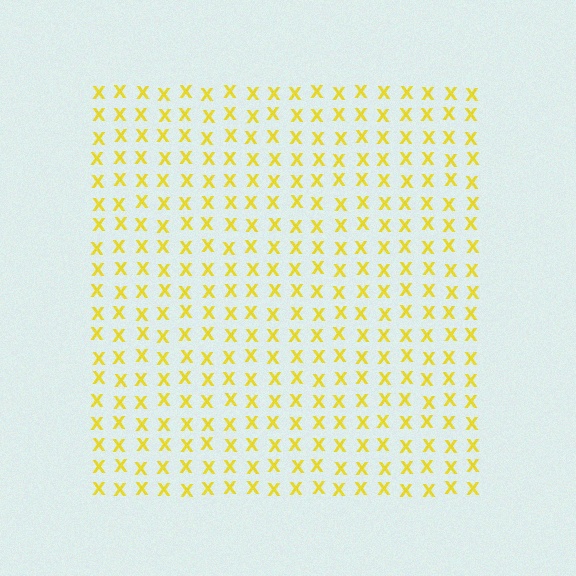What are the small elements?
The small elements are letter X's.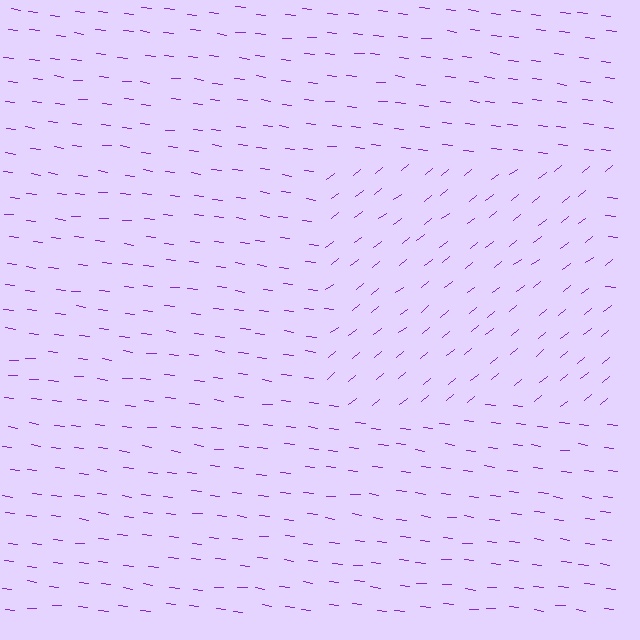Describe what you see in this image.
The image is filled with small purple line segments. A rectangle region in the image has lines oriented differently from the surrounding lines, creating a visible texture boundary.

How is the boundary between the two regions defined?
The boundary is defined purely by a change in line orientation (approximately 45 degrees difference). All lines are the same color and thickness.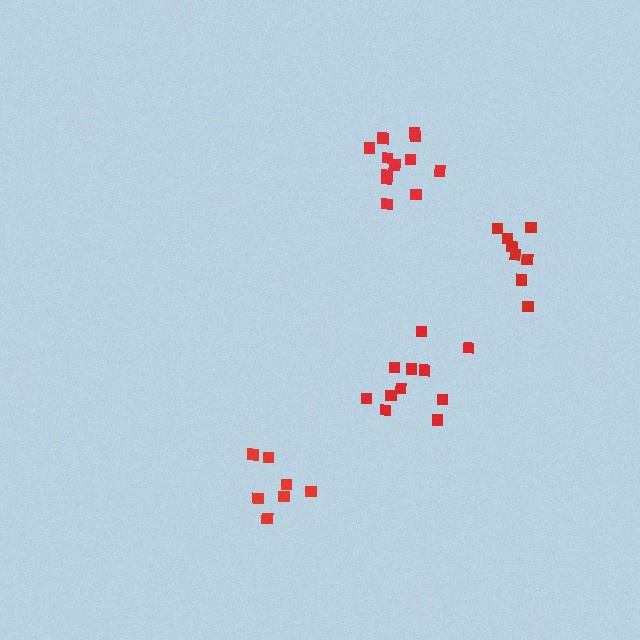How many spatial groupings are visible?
There are 4 spatial groupings.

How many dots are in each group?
Group 1: 12 dots, Group 2: 11 dots, Group 3: 7 dots, Group 4: 8 dots (38 total).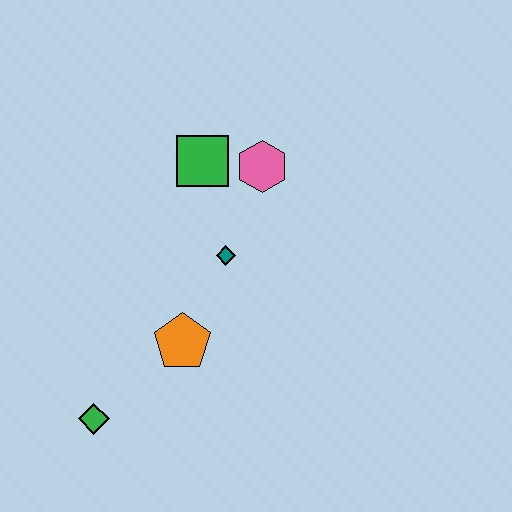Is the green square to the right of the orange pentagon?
Yes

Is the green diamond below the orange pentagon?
Yes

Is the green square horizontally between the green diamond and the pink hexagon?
Yes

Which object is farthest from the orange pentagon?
The pink hexagon is farthest from the orange pentagon.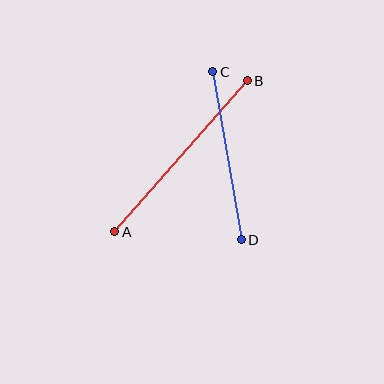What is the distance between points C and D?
The distance is approximately 170 pixels.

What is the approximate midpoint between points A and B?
The midpoint is at approximately (181, 156) pixels.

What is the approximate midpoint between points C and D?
The midpoint is at approximately (227, 156) pixels.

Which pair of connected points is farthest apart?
Points A and B are farthest apart.